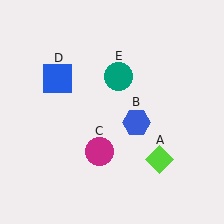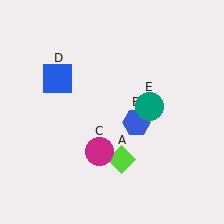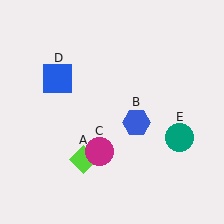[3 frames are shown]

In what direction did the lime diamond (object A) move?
The lime diamond (object A) moved left.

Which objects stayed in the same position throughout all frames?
Blue hexagon (object B) and magenta circle (object C) and blue square (object D) remained stationary.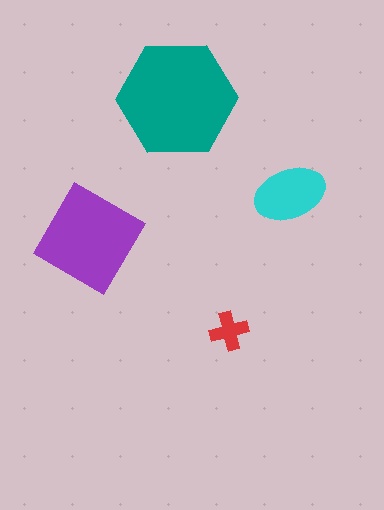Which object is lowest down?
The red cross is bottommost.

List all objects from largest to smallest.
The teal hexagon, the purple diamond, the cyan ellipse, the red cross.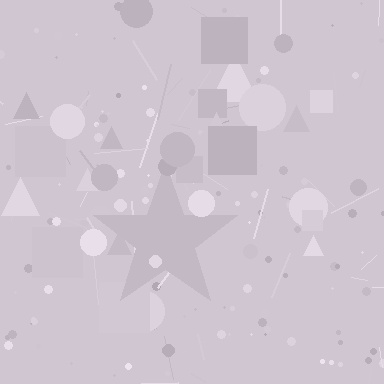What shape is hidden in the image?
A star is hidden in the image.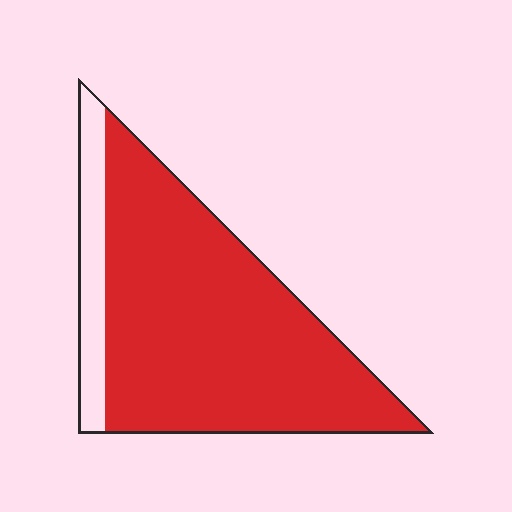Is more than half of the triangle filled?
Yes.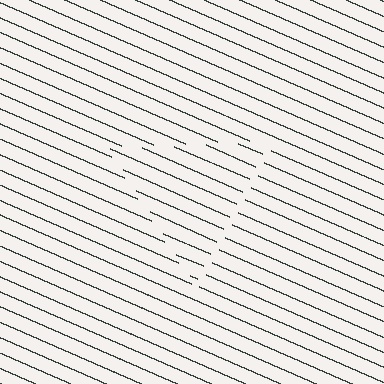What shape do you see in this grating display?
An illusory triangle. The interior of the shape contains the same grating, shifted by half a period — the contour is defined by the phase discontinuity where line-ends from the inner and outer gratings abut.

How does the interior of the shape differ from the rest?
The interior of the shape contains the same grating, shifted by half a period — the contour is defined by the phase discontinuity where line-ends from the inner and outer gratings abut.